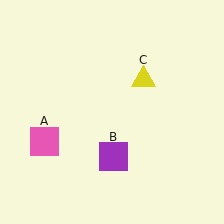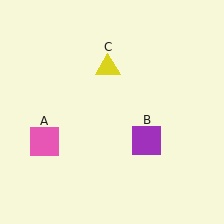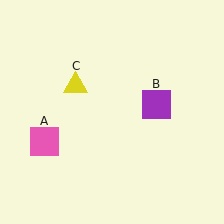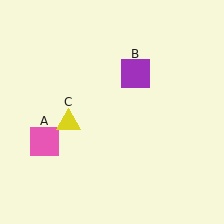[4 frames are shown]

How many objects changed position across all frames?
2 objects changed position: purple square (object B), yellow triangle (object C).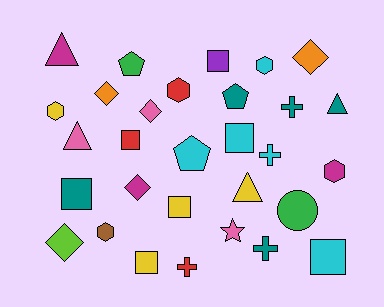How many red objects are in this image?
There are 3 red objects.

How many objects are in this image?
There are 30 objects.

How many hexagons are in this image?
There are 5 hexagons.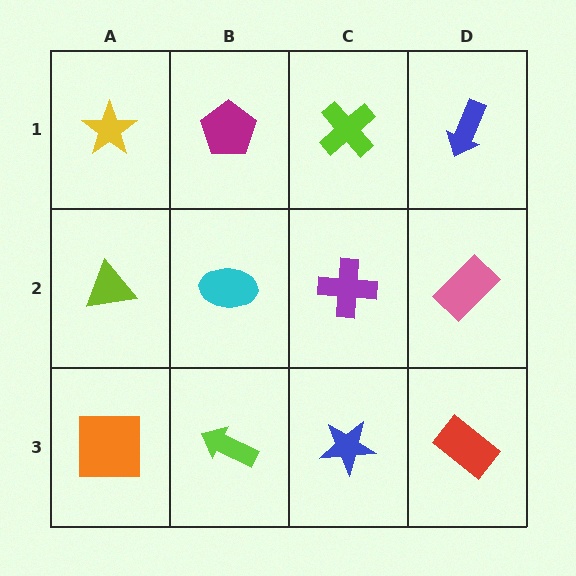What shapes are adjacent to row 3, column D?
A pink rectangle (row 2, column D), a blue star (row 3, column C).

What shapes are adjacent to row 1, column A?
A lime triangle (row 2, column A), a magenta pentagon (row 1, column B).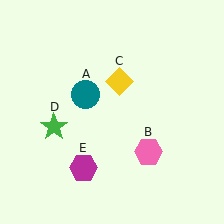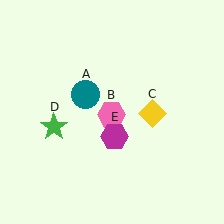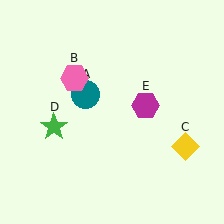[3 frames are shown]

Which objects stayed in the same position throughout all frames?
Teal circle (object A) and green star (object D) remained stationary.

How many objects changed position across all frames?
3 objects changed position: pink hexagon (object B), yellow diamond (object C), magenta hexagon (object E).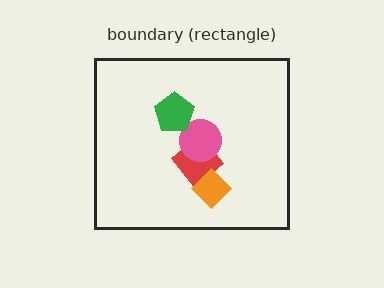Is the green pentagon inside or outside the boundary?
Inside.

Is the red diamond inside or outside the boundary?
Inside.